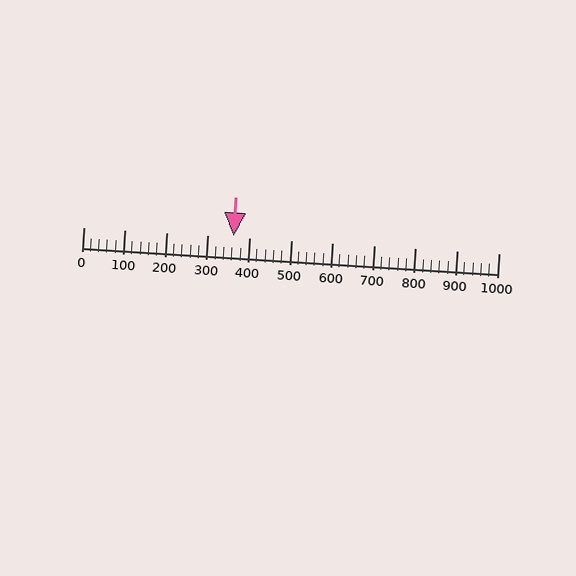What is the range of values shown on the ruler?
The ruler shows values from 0 to 1000.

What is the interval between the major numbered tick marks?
The major tick marks are spaced 100 units apart.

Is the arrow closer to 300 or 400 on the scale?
The arrow is closer to 400.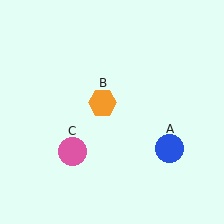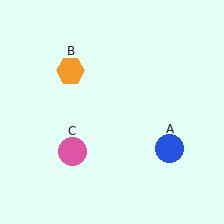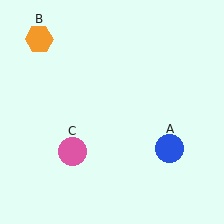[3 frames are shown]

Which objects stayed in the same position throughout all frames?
Blue circle (object A) and pink circle (object C) remained stationary.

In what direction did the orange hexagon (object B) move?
The orange hexagon (object B) moved up and to the left.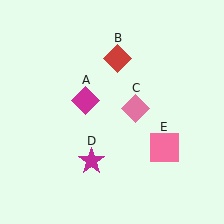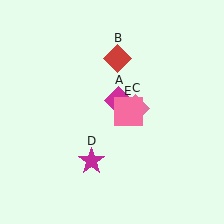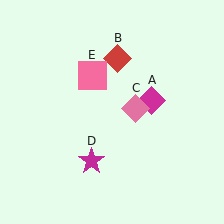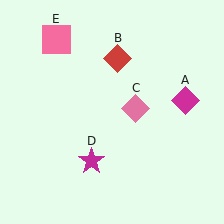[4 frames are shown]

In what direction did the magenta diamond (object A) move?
The magenta diamond (object A) moved right.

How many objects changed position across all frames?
2 objects changed position: magenta diamond (object A), pink square (object E).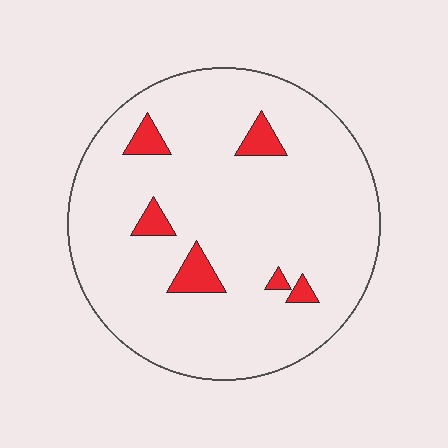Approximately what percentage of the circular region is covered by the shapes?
Approximately 10%.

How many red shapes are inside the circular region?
6.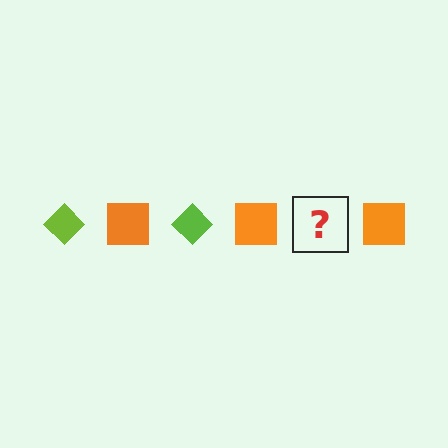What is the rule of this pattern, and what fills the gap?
The rule is that the pattern alternates between lime diamond and orange square. The gap should be filled with a lime diamond.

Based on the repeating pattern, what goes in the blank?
The blank should be a lime diamond.